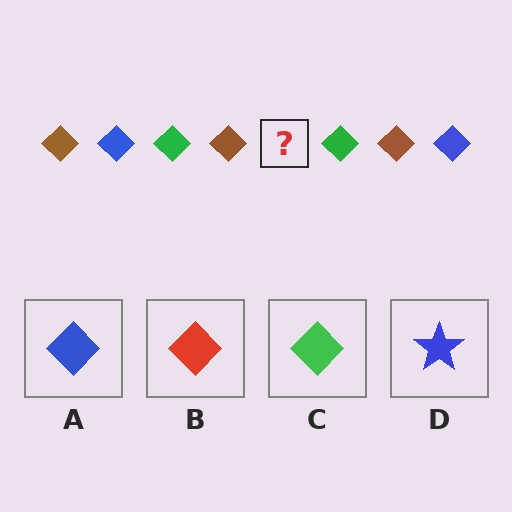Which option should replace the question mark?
Option A.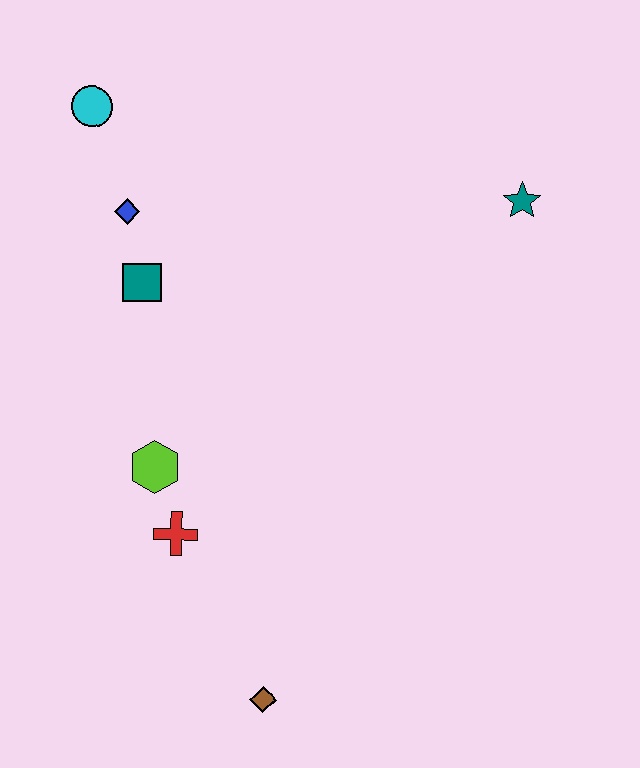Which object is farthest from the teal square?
The brown diamond is farthest from the teal square.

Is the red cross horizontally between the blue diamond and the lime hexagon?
No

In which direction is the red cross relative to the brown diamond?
The red cross is above the brown diamond.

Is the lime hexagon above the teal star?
No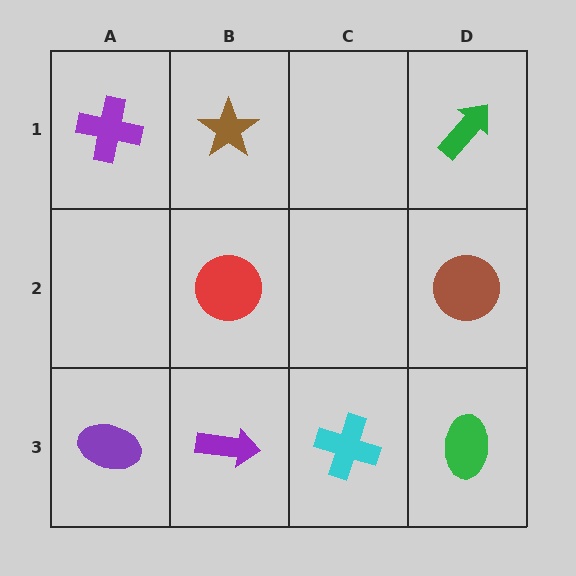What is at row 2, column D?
A brown circle.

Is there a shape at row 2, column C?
No, that cell is empty.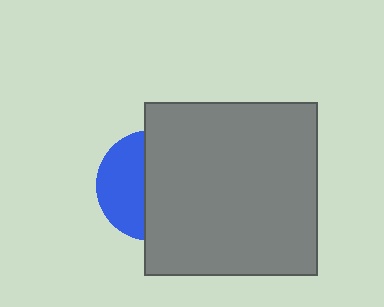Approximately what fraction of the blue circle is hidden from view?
Roughly 59% of the blue circle is hidden behind the gray square.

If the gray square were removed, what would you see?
You would see the complete blue circle.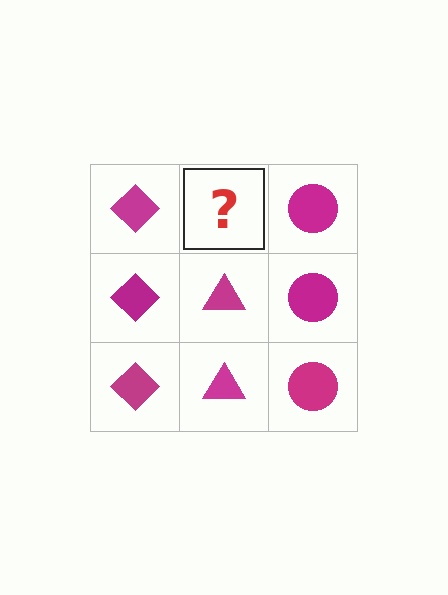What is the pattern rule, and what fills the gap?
The rule is that each column has a consistent shape. The gap should be filled with a magenta triangle.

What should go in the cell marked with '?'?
The missing cell should contain a magenta triangle.